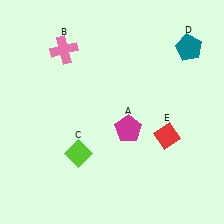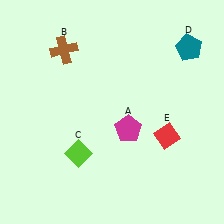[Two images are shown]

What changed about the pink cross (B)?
In Image 1, B is pink. In Image 2, it changed to brown.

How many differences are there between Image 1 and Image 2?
There is 1 difference between the two images.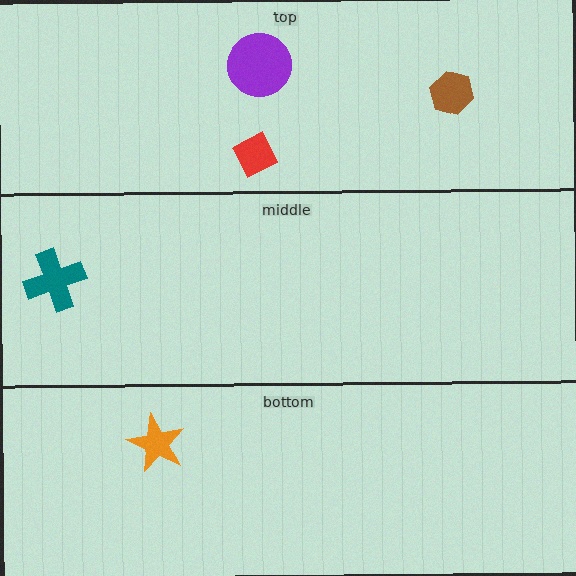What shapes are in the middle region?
The teal cross.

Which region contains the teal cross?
The middle region.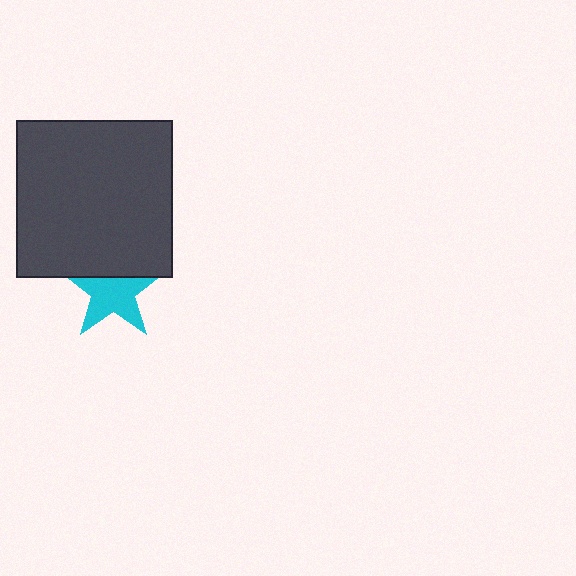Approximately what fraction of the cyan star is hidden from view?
Roughly 30% of the cyan star is hidden behind the dark gray square.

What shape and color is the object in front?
The object in front is a dark gray square.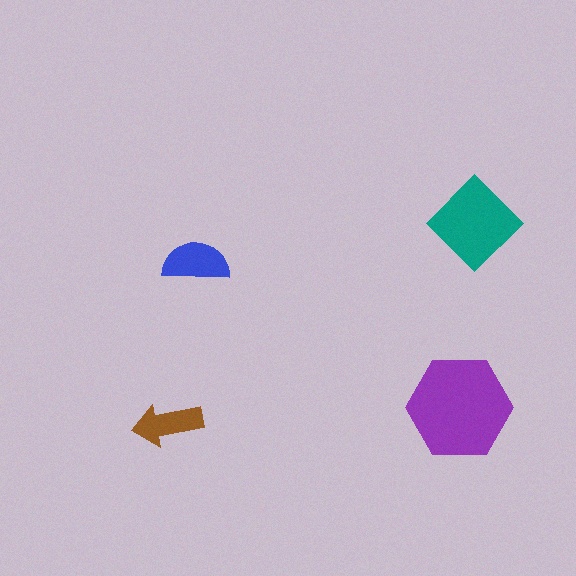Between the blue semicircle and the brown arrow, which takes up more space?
The blue semicircle.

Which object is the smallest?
The brown arrow.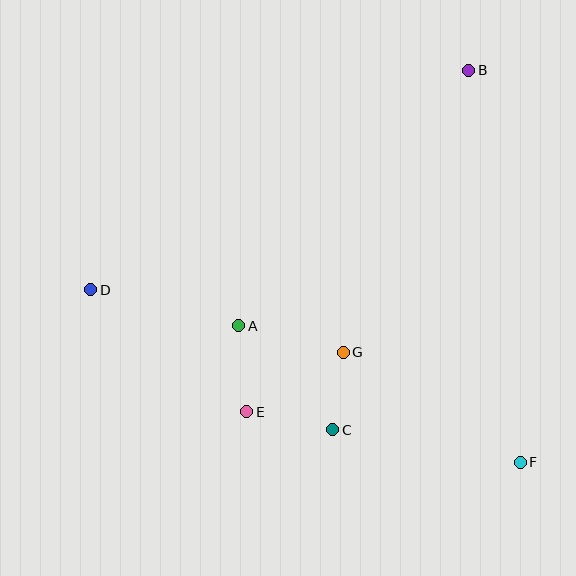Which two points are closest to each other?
Points C and G are closest to each other.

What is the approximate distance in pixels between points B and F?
The distance between B and F is approximately 395 pixels.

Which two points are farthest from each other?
Points D and F are farthest from each other.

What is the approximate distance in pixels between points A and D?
The distance between A and D is approximately 153 pixels.